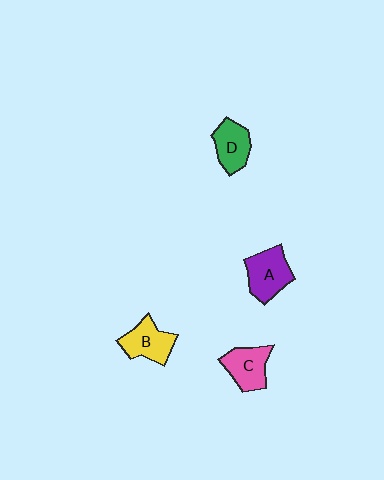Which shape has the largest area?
Shape A (purple).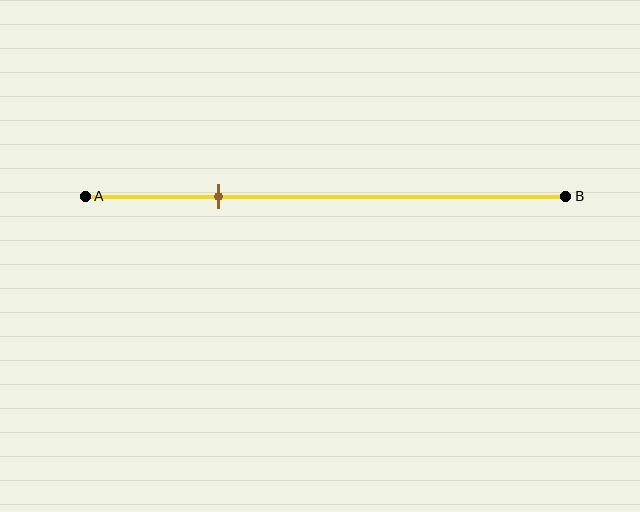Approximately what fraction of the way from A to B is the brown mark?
The brown mark is approximately 30% of the way from A to B.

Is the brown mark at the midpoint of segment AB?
No, the mark is at about 30% from A, not at the 50% midpoint.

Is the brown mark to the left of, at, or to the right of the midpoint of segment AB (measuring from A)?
The brown mark is to the left of the midpoint of segment AB.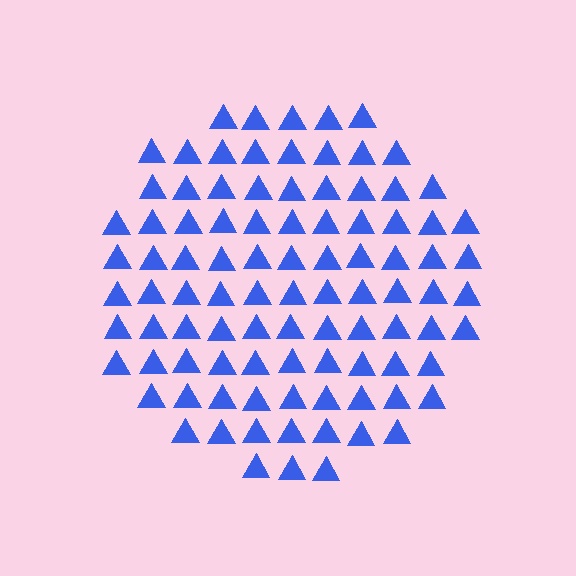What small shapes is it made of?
It is made of small triangles.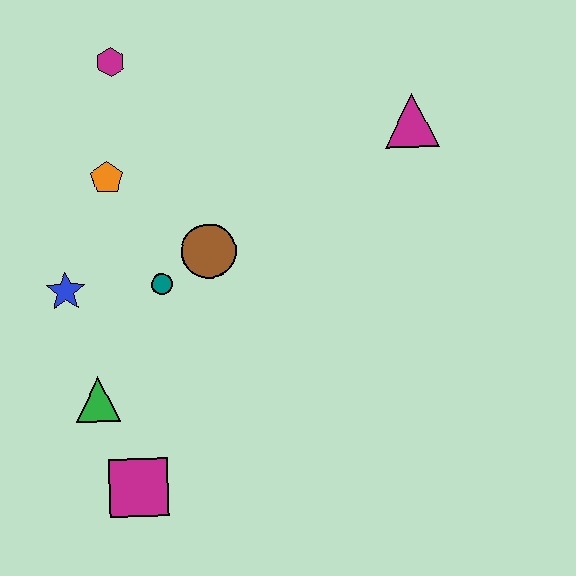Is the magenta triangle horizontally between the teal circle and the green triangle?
No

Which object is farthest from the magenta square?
The magenta triangle is farthest from the magenta square.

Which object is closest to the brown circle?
The teal circle is closest to the brown circle.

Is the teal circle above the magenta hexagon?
No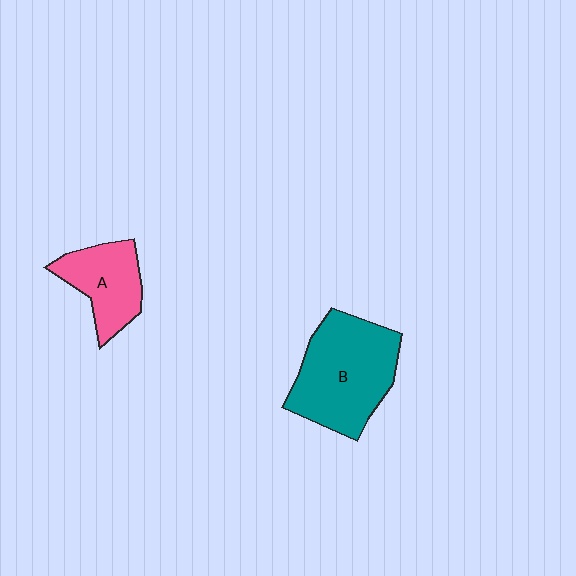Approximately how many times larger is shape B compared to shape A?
Approximately 1.7 times.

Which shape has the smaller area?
Shape A (pink).